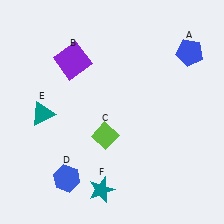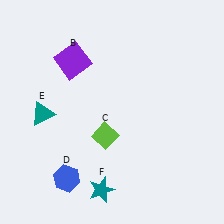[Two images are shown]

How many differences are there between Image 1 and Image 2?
There is 1 difference between the two images.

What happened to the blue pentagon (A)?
The blue pentagon (A) was removed in Image 2. It was in the top-right area of Image 1.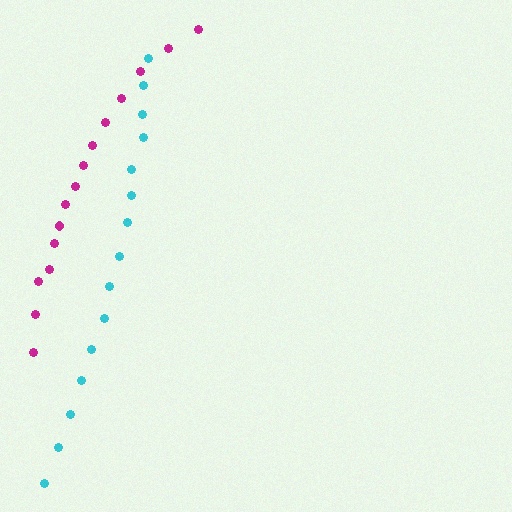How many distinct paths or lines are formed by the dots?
There are 2 distinct paths.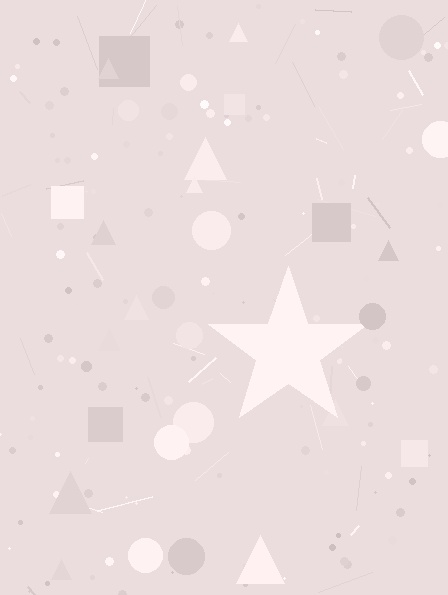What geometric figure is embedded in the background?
A star is embedded in the background.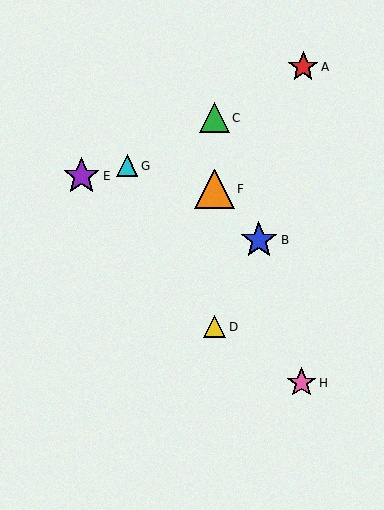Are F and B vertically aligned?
No, F is at x≈214 and B is at x≈259.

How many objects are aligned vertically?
3 objects (C, D, F) are aligned vertically.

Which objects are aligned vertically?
Objects C, D, F are aligned vertically.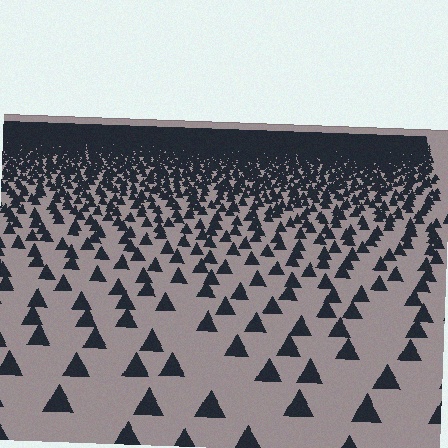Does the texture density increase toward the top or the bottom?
Density increases toward the top.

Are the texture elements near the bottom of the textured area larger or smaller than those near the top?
Larger. Near the bottom, elements are closer to the viewer and appear at a bigger on-screen size.